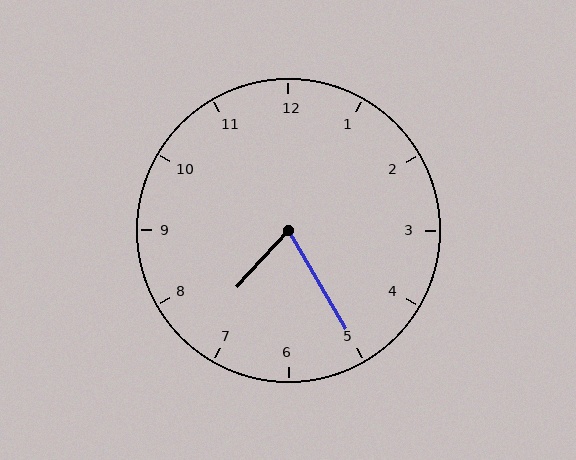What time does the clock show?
7:25.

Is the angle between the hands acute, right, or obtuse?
It is acute.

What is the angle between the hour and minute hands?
Approximately 72 degrees.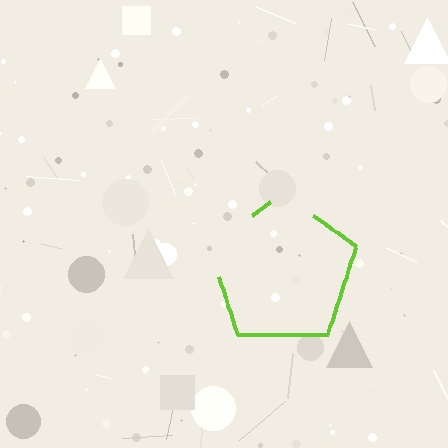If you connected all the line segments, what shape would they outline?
They would outline a pentagon.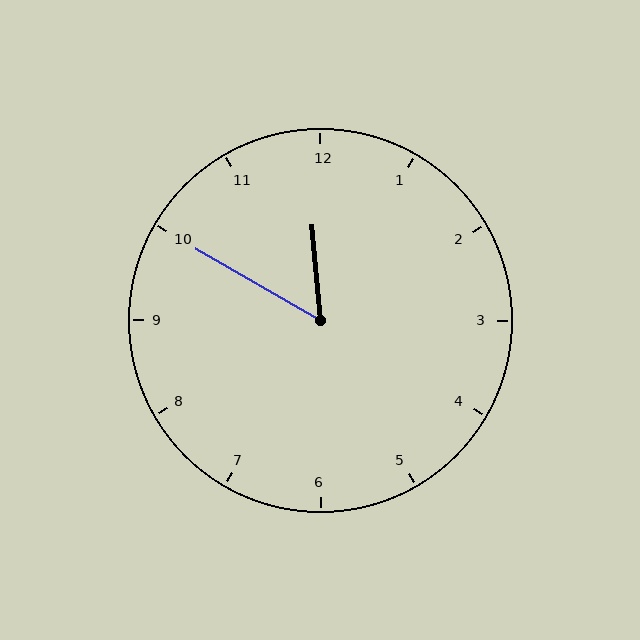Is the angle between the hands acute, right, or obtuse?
It is acute.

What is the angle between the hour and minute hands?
Approximately 55 degrees.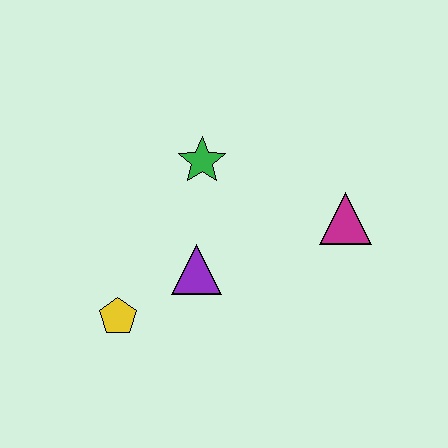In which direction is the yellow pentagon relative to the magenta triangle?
The yellow pentagon is to the left of the magenta triangle.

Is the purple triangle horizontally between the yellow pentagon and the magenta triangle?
Yes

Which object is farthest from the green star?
The yellow pentagon is farthest from the green star.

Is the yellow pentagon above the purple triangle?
No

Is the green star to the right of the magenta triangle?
No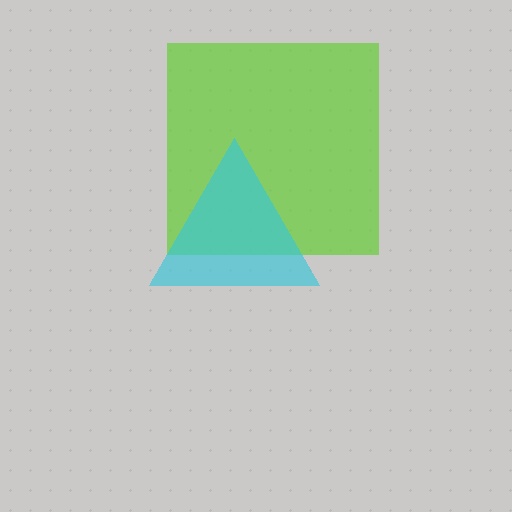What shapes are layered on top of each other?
The layered shapes are: a lime square, a cyan triangle.